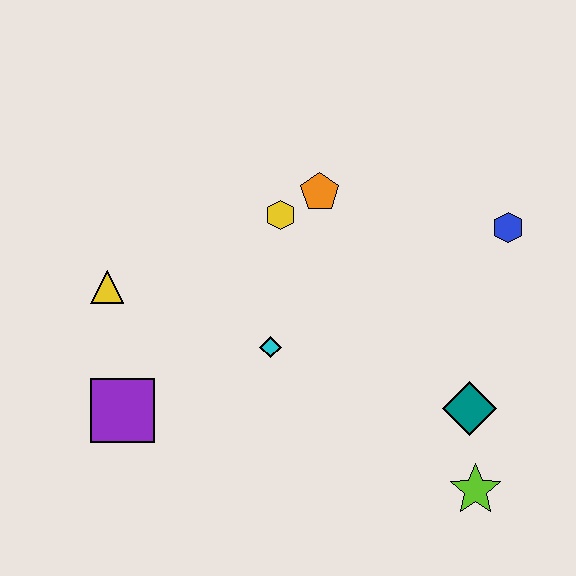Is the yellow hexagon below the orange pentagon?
Yes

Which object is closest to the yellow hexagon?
The orange pentagon is closest to the yellow hexagon.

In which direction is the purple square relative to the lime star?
The purple square is to the left of the lime star.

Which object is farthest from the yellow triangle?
The lime star is farthest from the yellow triangle.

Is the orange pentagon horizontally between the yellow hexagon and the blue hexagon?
Yes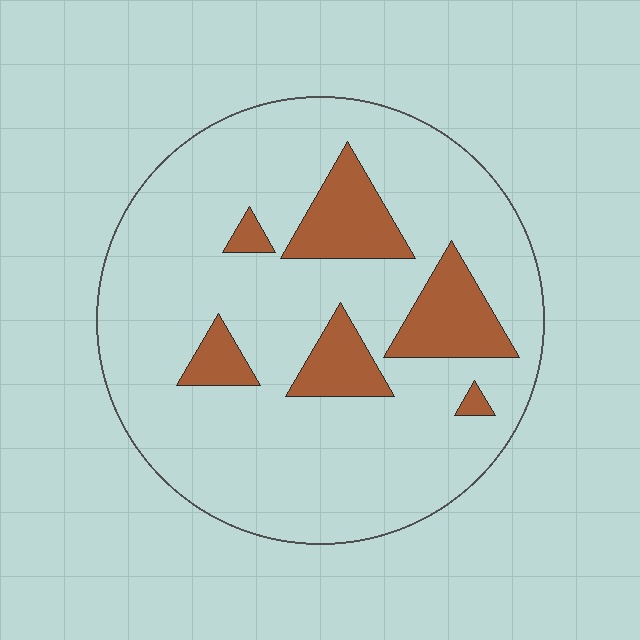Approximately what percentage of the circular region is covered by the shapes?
Approximately 15%.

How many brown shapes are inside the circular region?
6.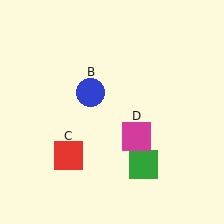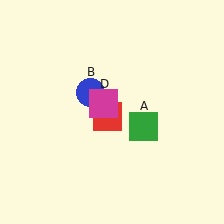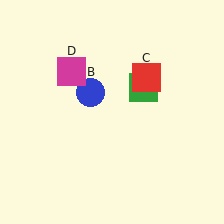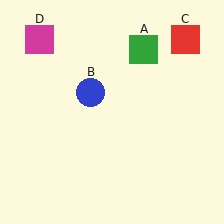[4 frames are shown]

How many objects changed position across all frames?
3 objects changed position: green square (object A), red square (object C), magenta square (object D).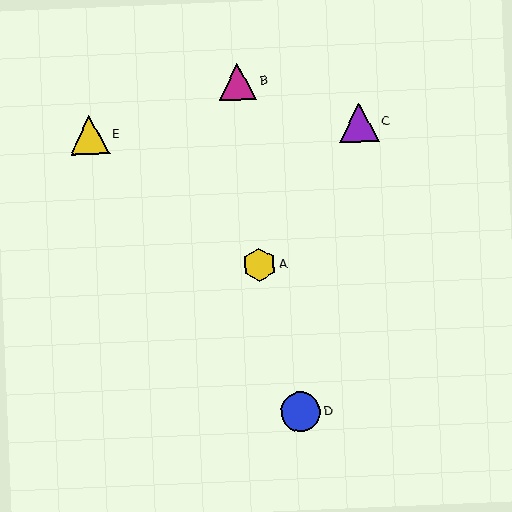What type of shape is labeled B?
Shape B is a magenta triangle.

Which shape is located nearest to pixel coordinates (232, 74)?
The magenta triangle (labeled B) at (238, 82) is nearest to that location.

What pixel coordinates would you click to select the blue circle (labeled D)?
Click at (301, 412) to select the blue circle D.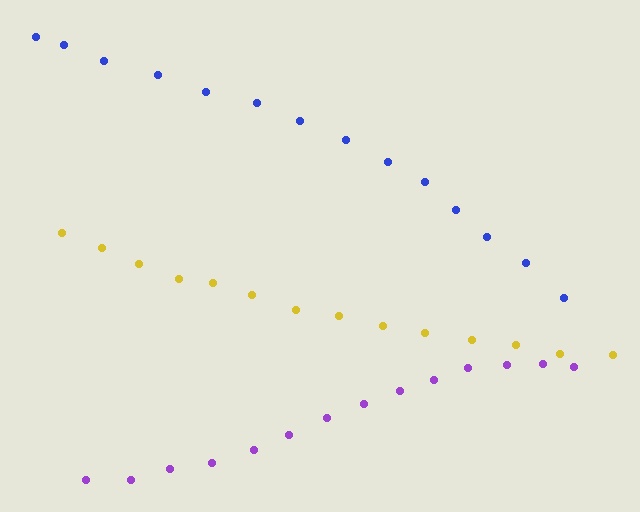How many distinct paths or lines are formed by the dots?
There are 3 distinct paths.